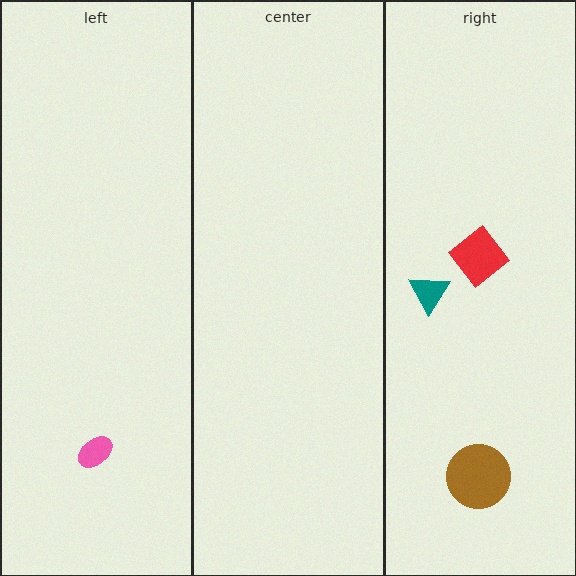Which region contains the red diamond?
The right region.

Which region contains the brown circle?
The right region.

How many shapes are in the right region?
3.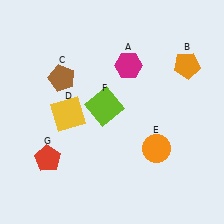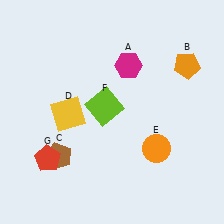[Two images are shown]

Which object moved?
The brown pentagon (C) moved down.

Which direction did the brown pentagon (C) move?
The brown pentagon (C) moved down.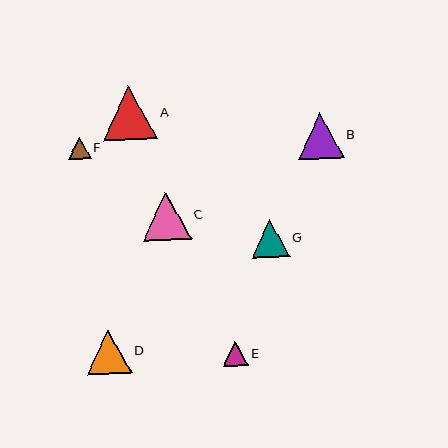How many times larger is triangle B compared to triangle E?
Triangle B is approximately 1.8 times the size of triangle E.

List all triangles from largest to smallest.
From largest to smallest: A, C, B, D, G, E, F.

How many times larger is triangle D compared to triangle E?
Triangle D is approximately 1.7 times the size of triangle E.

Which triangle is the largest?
Triangle A is the largest with a size of approximately 54 pixels.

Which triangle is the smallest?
Triangle F is the smallest with a size of approximately 22 pixels.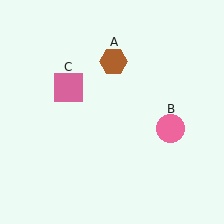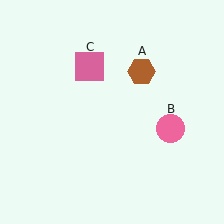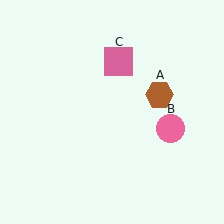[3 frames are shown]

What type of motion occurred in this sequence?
The brown hexagon (object A), pink square (object C) rotated clockwise around the center of the scene.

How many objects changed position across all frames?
2 objects changed position: brown hexagon (object A), pink square (object C).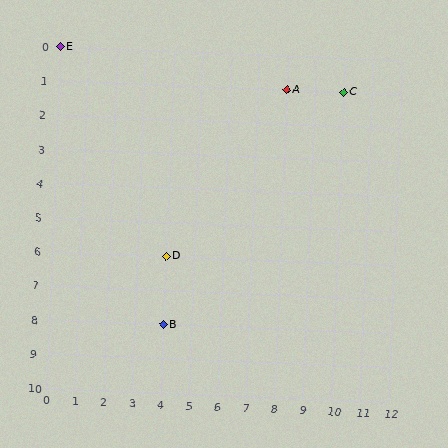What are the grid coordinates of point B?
Point B is at grid coordinates (4, 8).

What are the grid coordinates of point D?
Point D is at grid coordinates (4, 6).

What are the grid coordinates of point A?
Point A is at grid coordinates (8, 1).